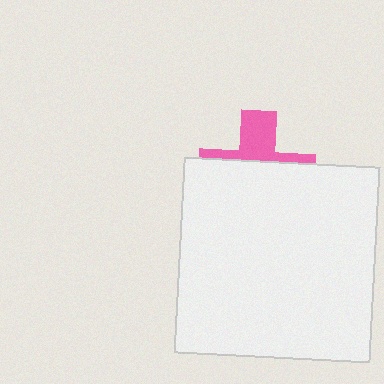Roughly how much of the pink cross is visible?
A small part of it is visible (roughly 37%).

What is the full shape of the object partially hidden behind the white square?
The partially hidden object is a pink cross.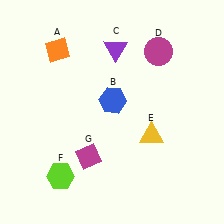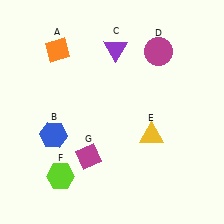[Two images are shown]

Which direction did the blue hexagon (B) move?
The blue hexagon (B) moved left.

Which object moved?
The blue hexagon (B) moved left.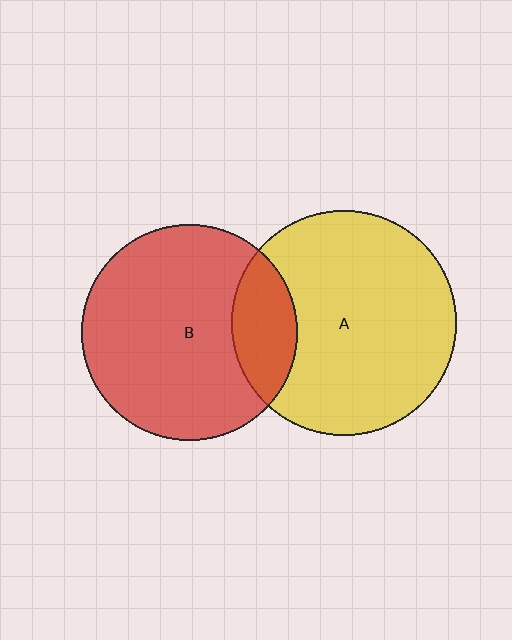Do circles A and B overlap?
Yes.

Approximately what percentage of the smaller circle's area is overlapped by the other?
Approximately 20%.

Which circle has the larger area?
Circle A (yellow).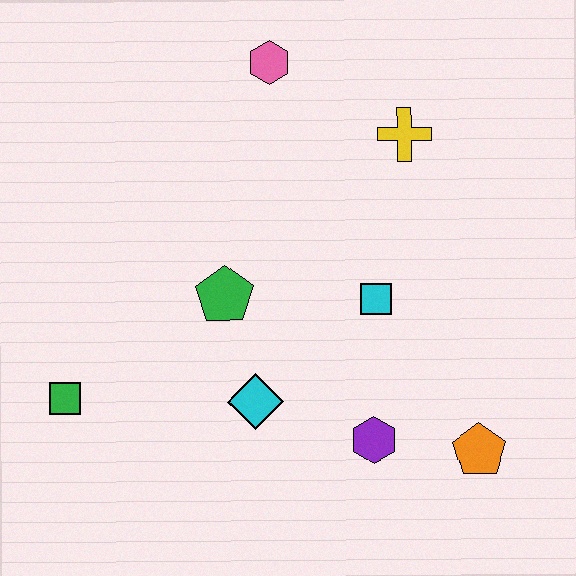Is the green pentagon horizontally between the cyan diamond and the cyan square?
No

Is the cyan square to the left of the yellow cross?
Yes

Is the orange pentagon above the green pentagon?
No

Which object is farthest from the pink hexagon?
The orange pentagon is farthest from the pink hexagon.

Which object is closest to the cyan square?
The purple hexagon is closest to the cyan square.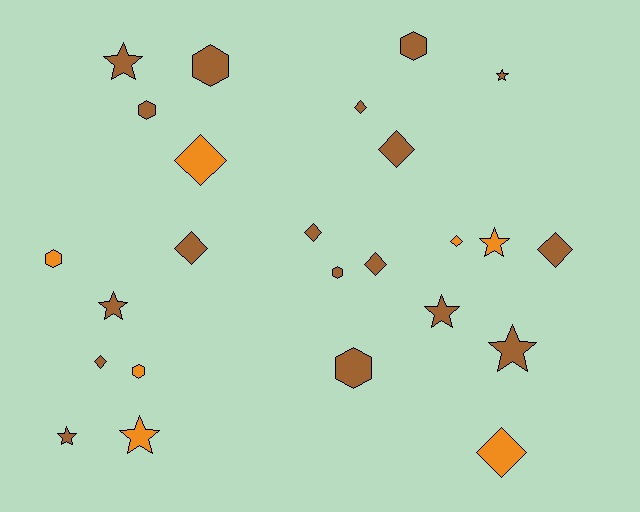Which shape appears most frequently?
Diamond, with 10 objects.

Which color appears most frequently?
Brown, with 18 objects.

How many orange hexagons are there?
There are 2 orange hexagons.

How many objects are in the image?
There are 25 objects.